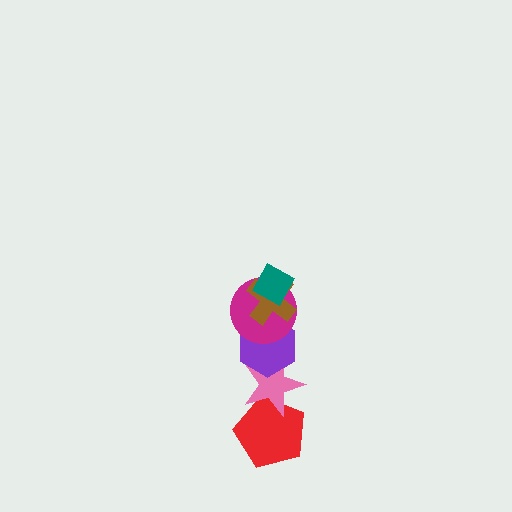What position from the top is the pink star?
The pink star is 5th from the top.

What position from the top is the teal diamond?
The teal diamond is 1st from the top.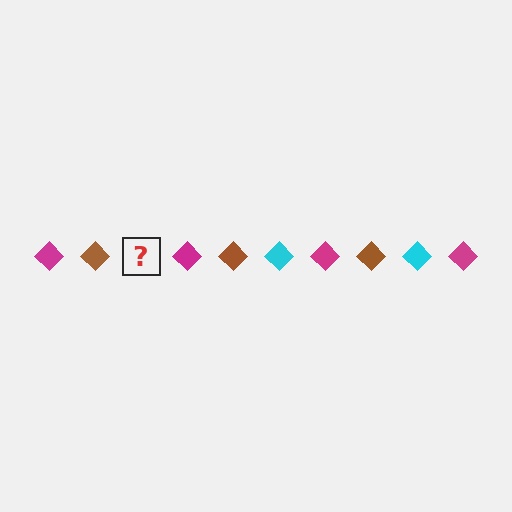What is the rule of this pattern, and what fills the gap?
The rule is that the pattern cycles through magenta, brown, cyan diamonds. The gap should be filled with a cyan diamond.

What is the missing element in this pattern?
The missing element is a cyan diamond.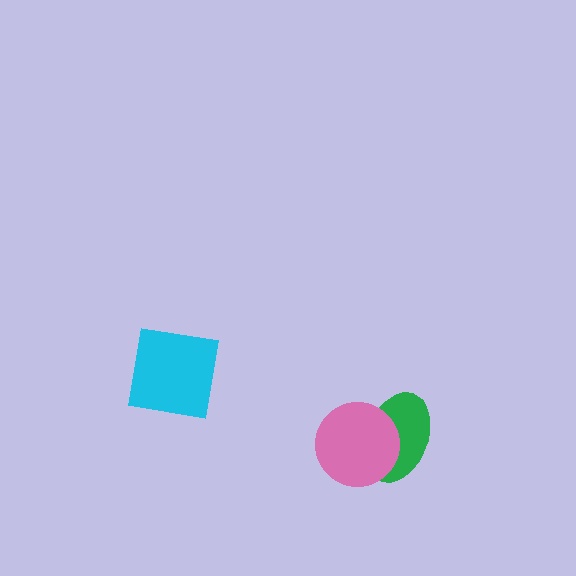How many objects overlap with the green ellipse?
1 object overlaps with the green ellipse.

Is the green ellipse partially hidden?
Yes, it is partially covered by another shape.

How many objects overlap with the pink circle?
1 object overlaps with the pink circle.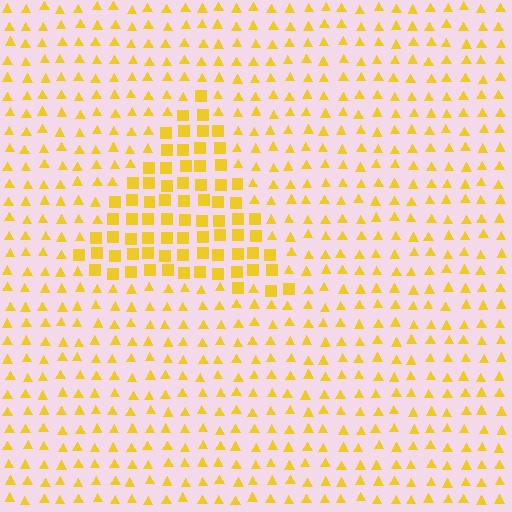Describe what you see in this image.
The image is filled with small yellow elements arranged in a uniform grid. A triangle-shaped region contains squares, while the surrounding area contains triangles. The boundary is defined purely by the change in element shape.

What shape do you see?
I see a triangle.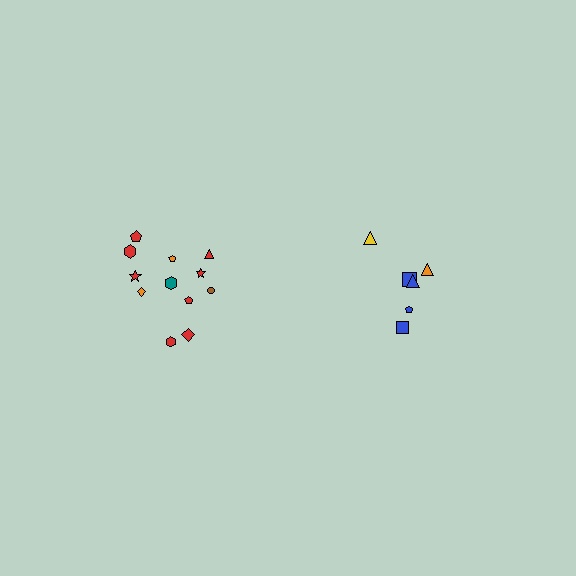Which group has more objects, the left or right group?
The left group.